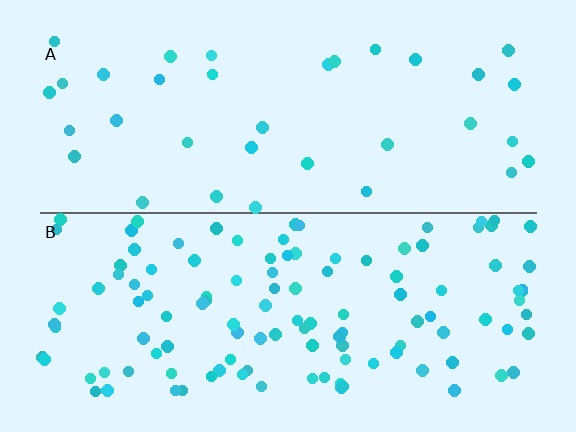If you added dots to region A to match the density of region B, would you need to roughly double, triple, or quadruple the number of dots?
Approximately triple.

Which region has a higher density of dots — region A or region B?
B (the bottom).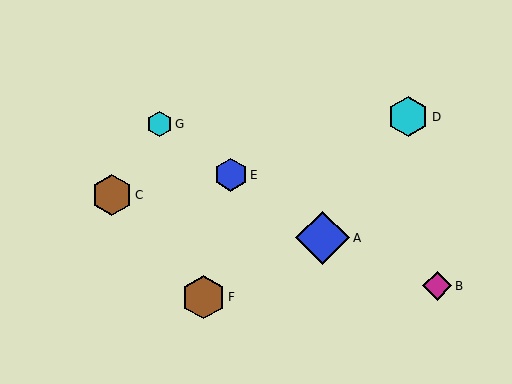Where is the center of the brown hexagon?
The center of the brown hexagon is at (203, 297).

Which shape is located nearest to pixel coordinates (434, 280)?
The magenta diamond (labeled B) at (437, 286) is nearest to that location.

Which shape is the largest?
The blue diamond (labeled A) is the largest.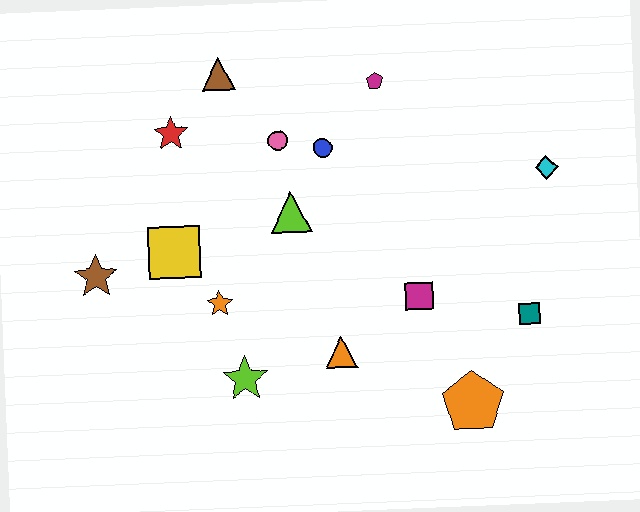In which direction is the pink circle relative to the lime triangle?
The pink circle is above the lime triangle.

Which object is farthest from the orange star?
The cyan diamond is farthest from the orange star.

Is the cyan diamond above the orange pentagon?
Yes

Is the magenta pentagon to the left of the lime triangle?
No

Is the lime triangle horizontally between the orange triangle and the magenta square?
No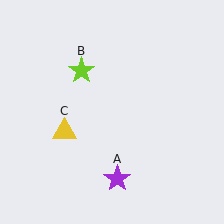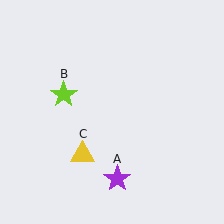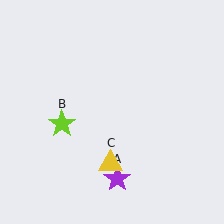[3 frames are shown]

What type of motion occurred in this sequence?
The lime star (object B), yellow triangle (object C) rotated counterclockwise around the center of the scene.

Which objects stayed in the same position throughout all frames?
Purple star (object A) remained stationary.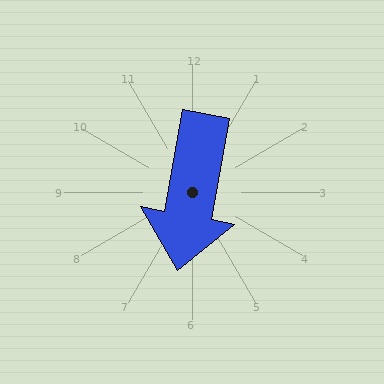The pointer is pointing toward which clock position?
Roughly 6 o'clock.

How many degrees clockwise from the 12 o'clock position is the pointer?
Approximately 190 degrees.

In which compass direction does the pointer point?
South.